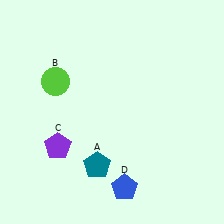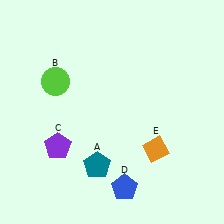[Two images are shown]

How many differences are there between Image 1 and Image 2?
There is 1 difference between the two images.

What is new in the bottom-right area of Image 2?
An orange diamond (E) was added in the bottom-right area of Image 2.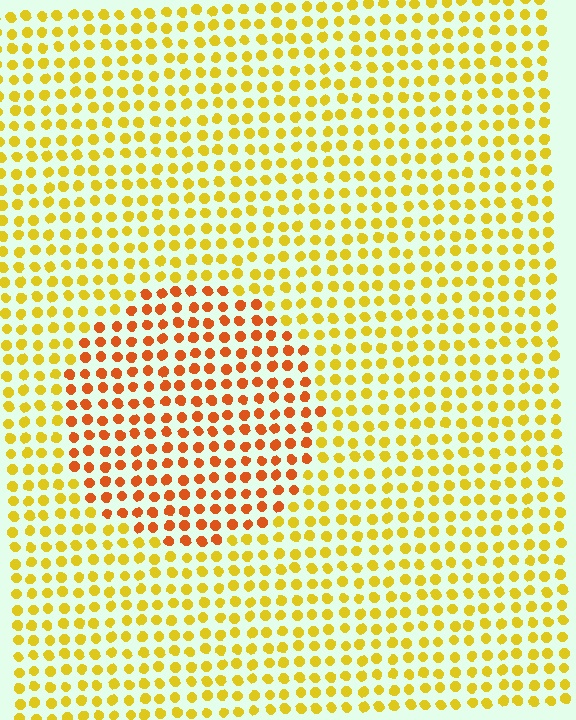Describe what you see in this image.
The image is filled with small yellow elements in a uniform arrangement. A circle-shaped region is visible where the elements are tinted to a slightly different hue, forming a subtle color boundary.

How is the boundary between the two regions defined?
The boundary is defined purely by a slight shift in hue (about 35 degrees). Spacing, size, and orientation are identical on both sides.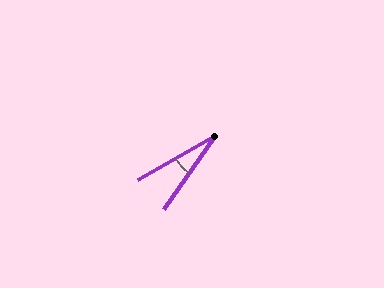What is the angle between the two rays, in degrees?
Approximately 26 degrees.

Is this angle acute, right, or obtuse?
It is acute.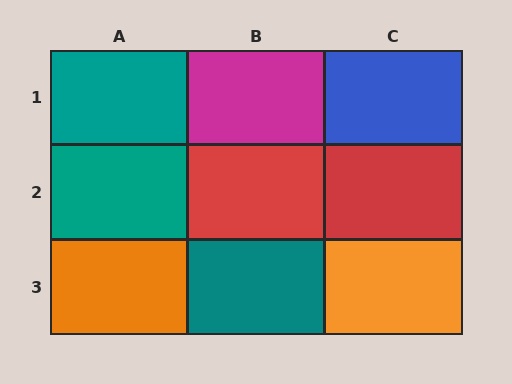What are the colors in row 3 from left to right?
Orange, teal, orange.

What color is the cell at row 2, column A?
Teal.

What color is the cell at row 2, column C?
Red.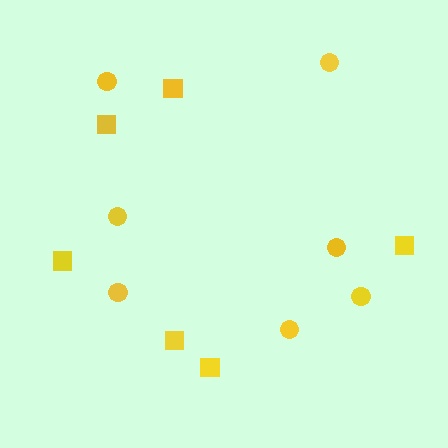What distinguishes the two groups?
There are 2 groups: one group of squares (6) and one group of circles (7).